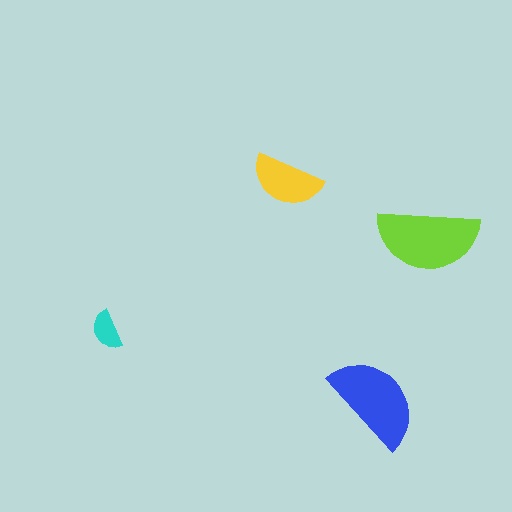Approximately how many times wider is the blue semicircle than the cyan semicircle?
About 2.5 times wider.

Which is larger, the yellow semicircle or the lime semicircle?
The lime one.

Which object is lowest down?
The blue semicircle is bottommost.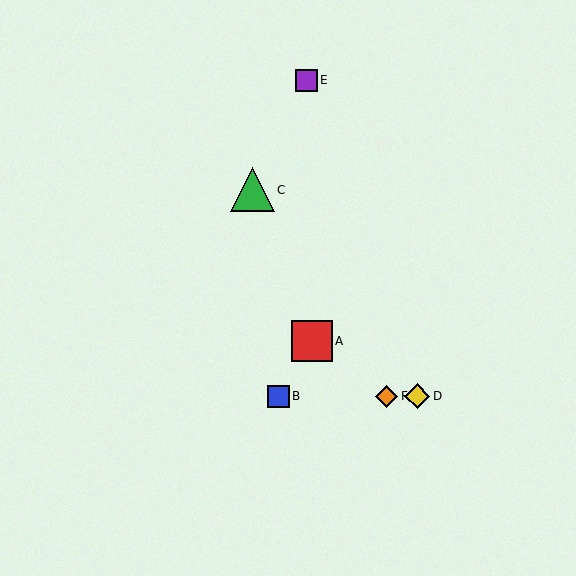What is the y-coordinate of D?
Object D is at y≈396.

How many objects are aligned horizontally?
3 objects (B, D, F) are aligned horizontally.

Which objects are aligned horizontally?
Objects B, D, F are aligned horizontally.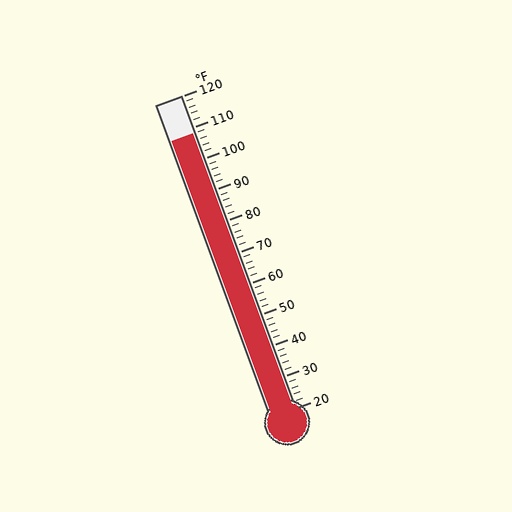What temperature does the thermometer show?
The thermometer shows approximately 108°F.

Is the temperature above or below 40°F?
The temperature is above 40°F.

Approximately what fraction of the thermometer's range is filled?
The thermometer is filled to approximately 90% of its range.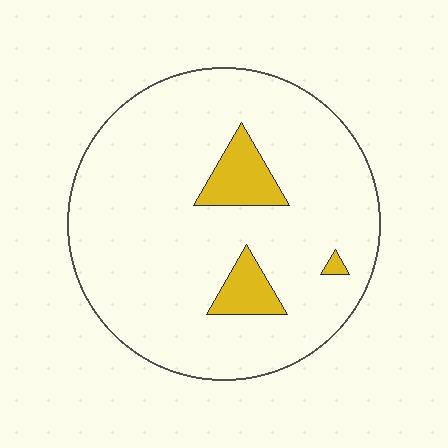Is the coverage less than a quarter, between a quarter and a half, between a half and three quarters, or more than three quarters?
Less than a quarter.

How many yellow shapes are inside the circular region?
3.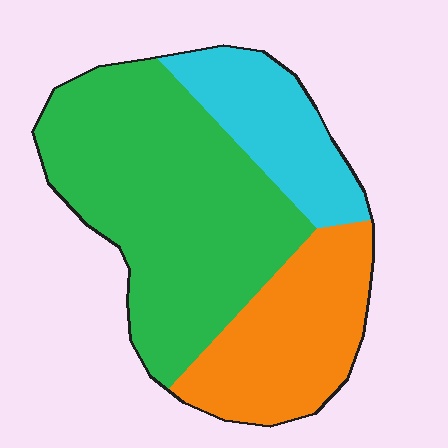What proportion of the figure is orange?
Orange takes up about one quarter (1/4) of the figure.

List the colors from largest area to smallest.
From largest to smallest: green, orange, cyan.